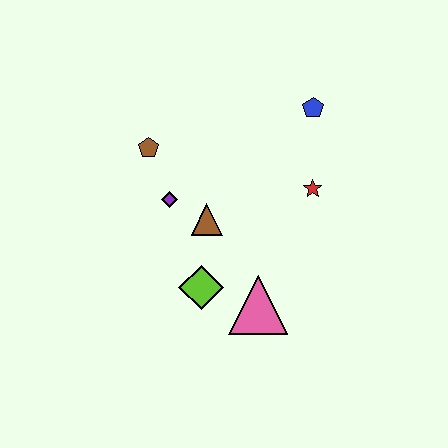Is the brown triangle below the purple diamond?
Yes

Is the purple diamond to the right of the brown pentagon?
Yes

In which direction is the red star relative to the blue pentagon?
The red star is below the blue pentagon.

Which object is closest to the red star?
The blue pentagon is closest to the red star.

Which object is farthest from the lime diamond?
The blue pentagon is farthest from the lime diamond.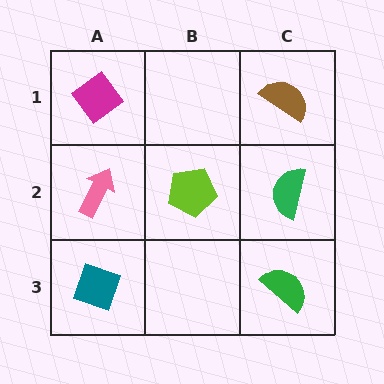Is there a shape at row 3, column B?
No, that cell is empty.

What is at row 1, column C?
A brown semicircle.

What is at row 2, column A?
A pink arrow.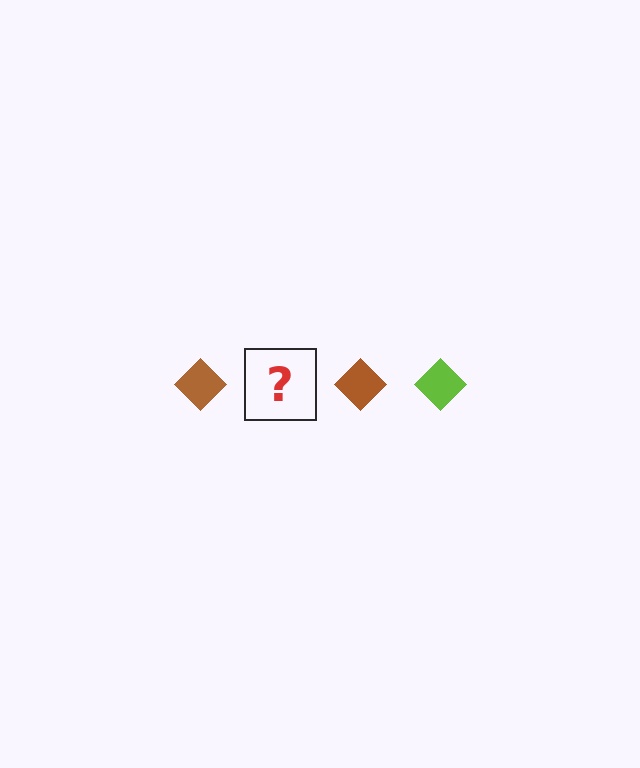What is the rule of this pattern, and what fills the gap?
The rule is that the pattern cycles through brown, lime diamonds. The gap should be filled with a lime diamond.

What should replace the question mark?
The question mark should be replaced with a lime diamond.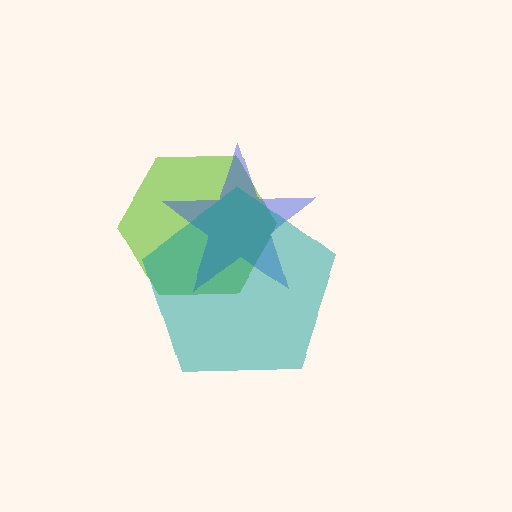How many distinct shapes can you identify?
There are 3 distinct shapes: a lime hexagon, a blue star, a teal pentagon.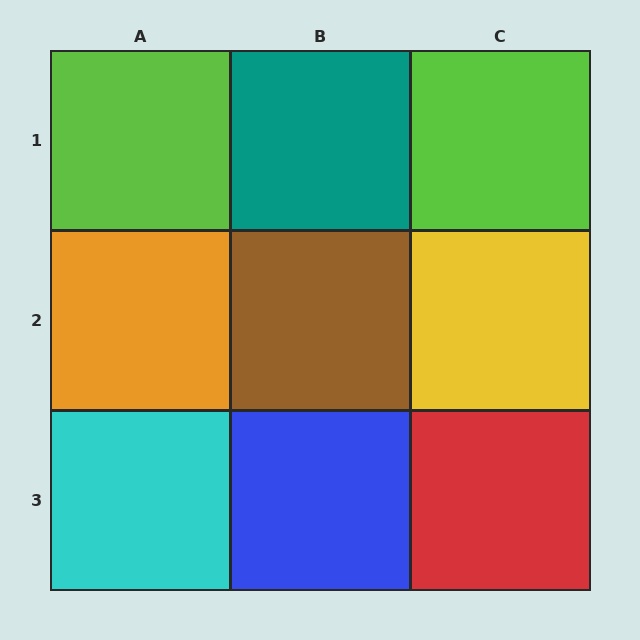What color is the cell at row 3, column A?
Cyan.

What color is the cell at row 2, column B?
Brown.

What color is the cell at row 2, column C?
Yellow.